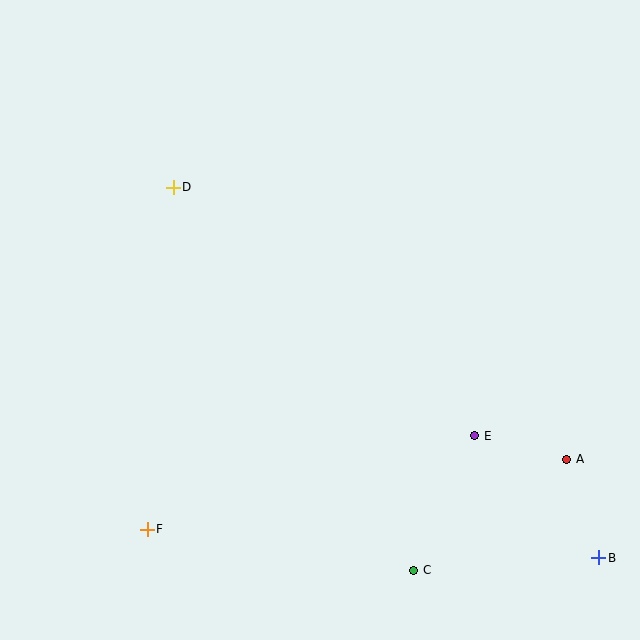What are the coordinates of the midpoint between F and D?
The midpoint between F and D is at (160, 358).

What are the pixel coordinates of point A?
Point A is at (567, 459).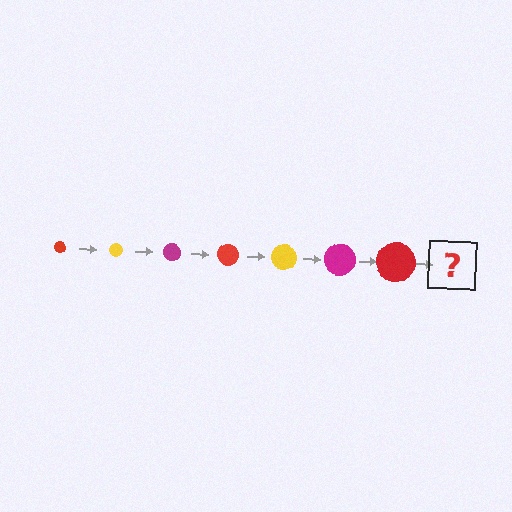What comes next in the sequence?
The next element should be a yellow circle, larger than the previous one.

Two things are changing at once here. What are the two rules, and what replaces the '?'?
The two rules are that the circle grows larger each step and the color cycles through red, yellow, and magenta. The '?' should be a yellow circle, larger than the previous one.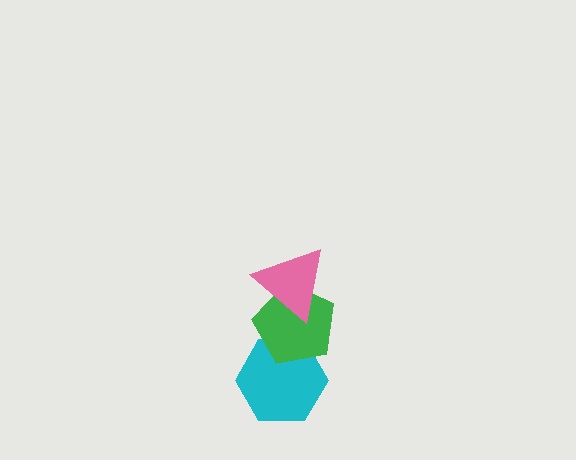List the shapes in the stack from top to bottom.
From top to bottom: the pink triangle, the green pentagon, the cyan hexagon.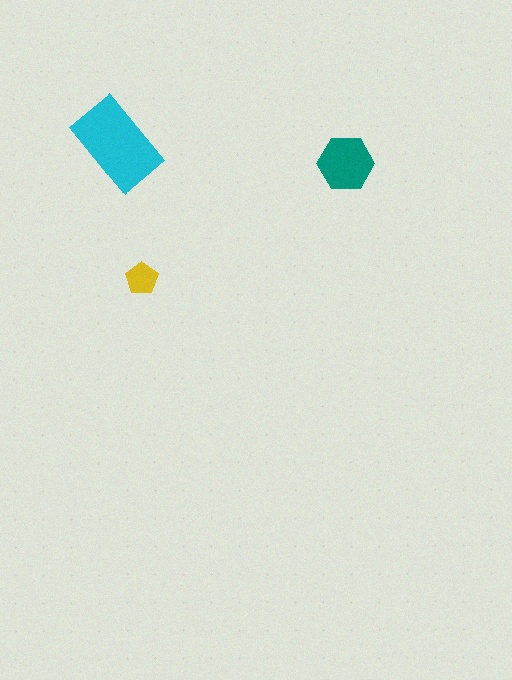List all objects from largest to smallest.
The cyan rectangle, the teal hexagon, the yellow pentagon.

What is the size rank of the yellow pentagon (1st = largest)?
3rd.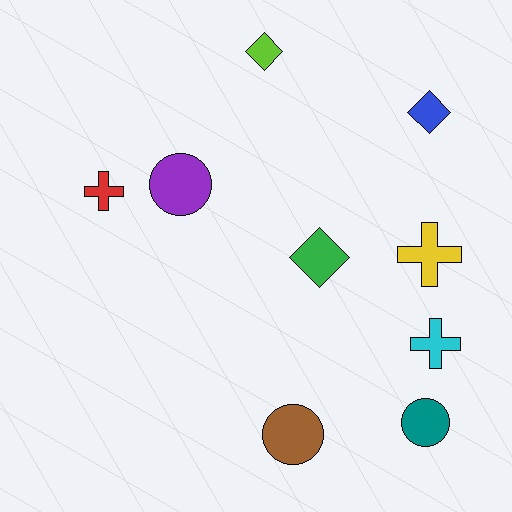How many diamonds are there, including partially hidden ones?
There are 3 diamonds.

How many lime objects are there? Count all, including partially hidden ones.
There is 1 lime object.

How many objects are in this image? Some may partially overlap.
There are 9 objects.